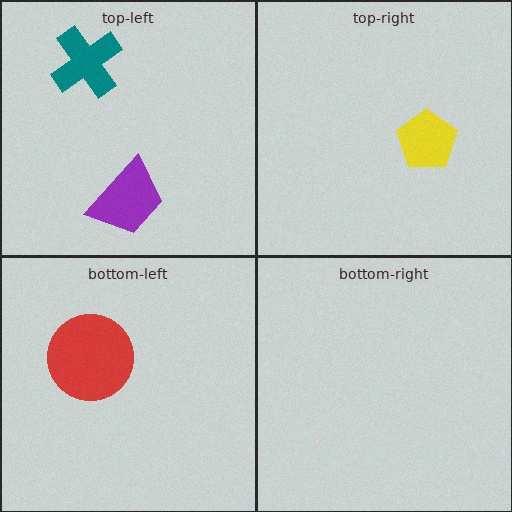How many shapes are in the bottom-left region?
1.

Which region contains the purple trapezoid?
The top-left region.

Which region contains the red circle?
The bottom-left region.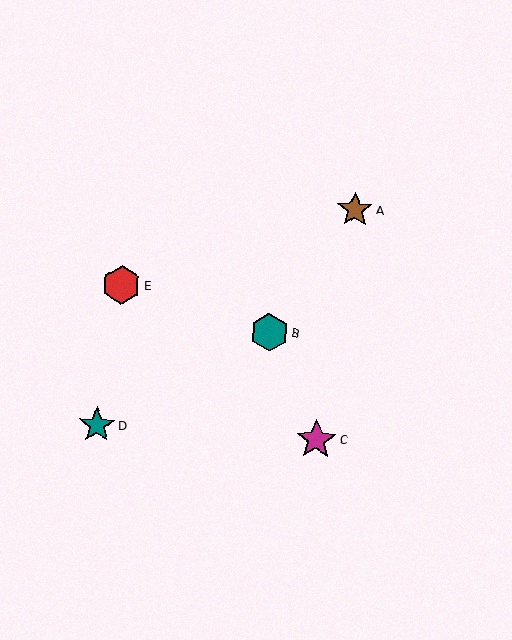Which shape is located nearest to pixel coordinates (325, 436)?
The magenta star (labeled C) at (316, 440) is nearest to that location.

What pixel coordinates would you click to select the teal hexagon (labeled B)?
Click at (269, 332) to select the teal hexagon B.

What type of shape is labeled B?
Shape B is a teal hexagon.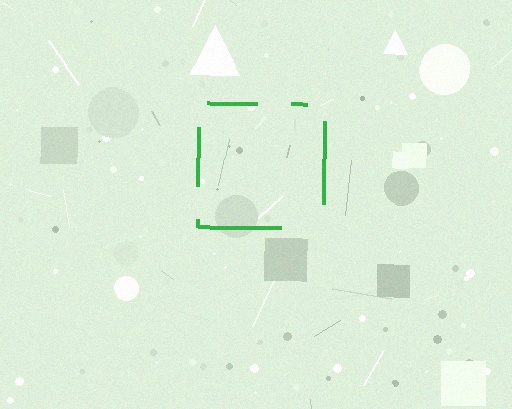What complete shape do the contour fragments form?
The contour fragments form a square.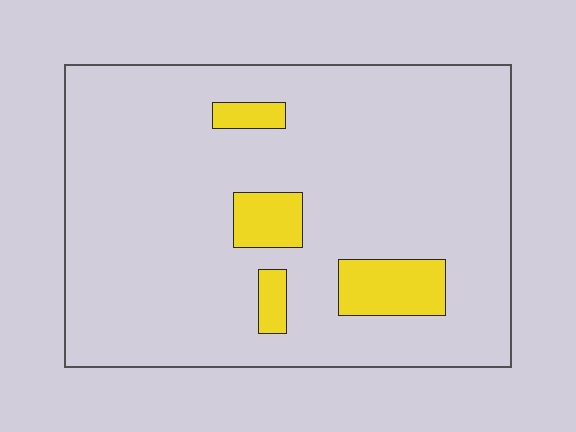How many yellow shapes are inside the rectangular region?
4.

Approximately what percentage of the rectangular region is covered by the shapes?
Approximately 10%.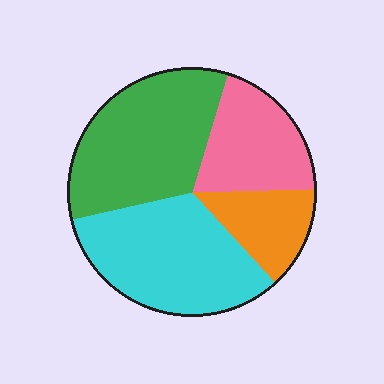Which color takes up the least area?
Orange, at roughly 15%.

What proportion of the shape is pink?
Pink takes up between a sixth and a third of the shape.